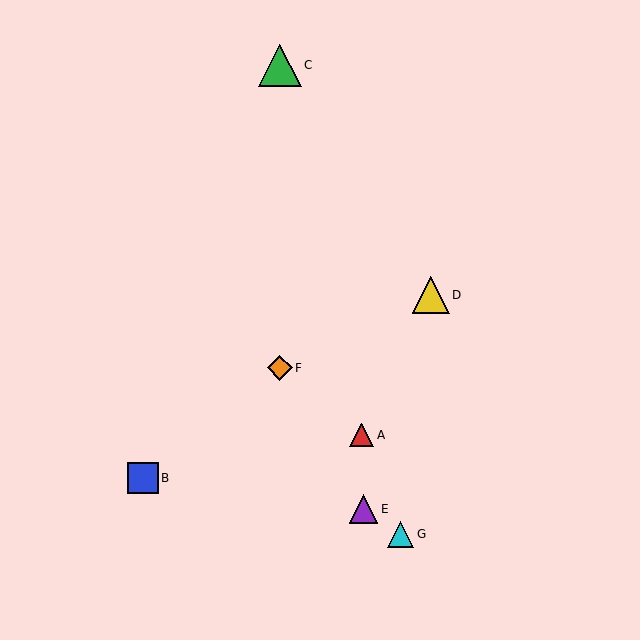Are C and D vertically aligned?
No, C is at x≈280 and D is at x≈431.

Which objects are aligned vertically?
Objects C, F are aligned vertically.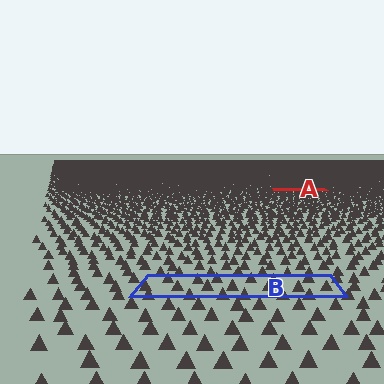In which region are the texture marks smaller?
The texture marks are smaller in region A, because it is farther away.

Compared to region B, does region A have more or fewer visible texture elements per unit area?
Region A has more texture elements per unit area — they are packed more densely because it is farther away.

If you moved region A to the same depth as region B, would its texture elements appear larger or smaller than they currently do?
They would appear larger. At a closer depth, the same texture elements are projected at a bigger on-screen size.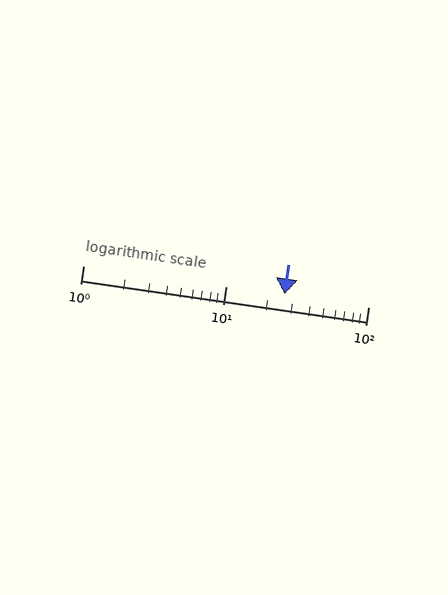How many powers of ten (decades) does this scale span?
The scale spans 2 decades, from 1 to 100.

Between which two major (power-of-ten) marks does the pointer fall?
The pointer is between 10 and 100.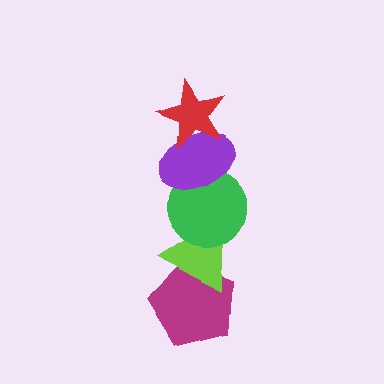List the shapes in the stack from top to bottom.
From top to bottom: the red star, the purple ellipse, the green circle, the lime triangle, the magenta pentagon.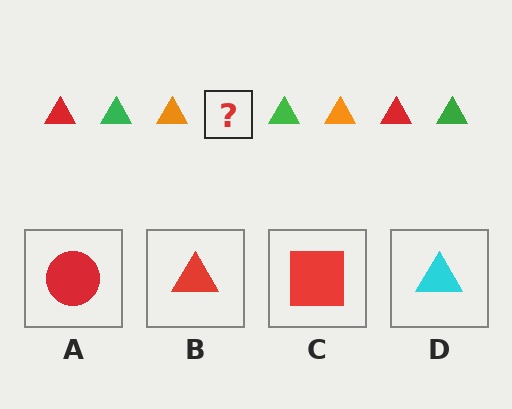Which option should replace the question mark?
Option B.